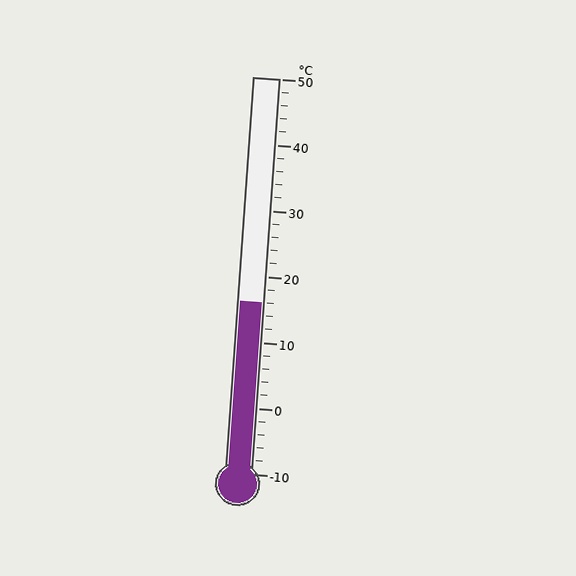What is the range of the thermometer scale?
The thermometer scale ranges from -10°C to 50°C.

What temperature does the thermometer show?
The thermometer shows approximately 16°C.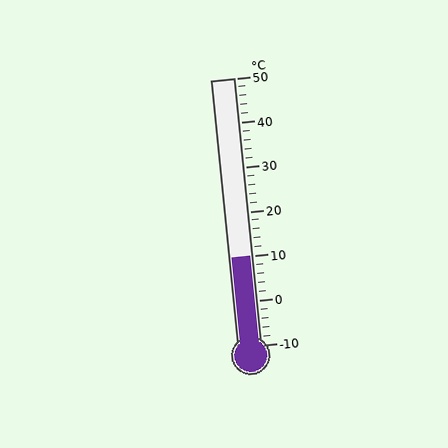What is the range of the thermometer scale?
The thermometer scale ranges from -10°C to 50°C.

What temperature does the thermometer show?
The thermometer shows approximately 10°C.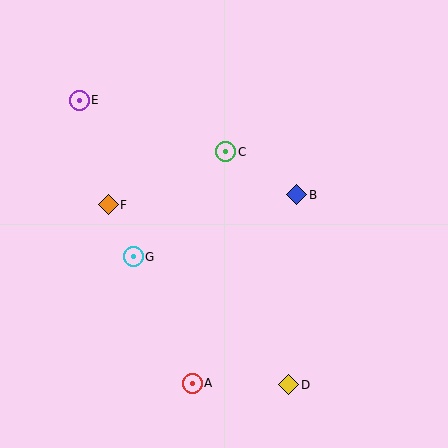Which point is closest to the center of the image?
Point C at (226, 152) is closest to the center.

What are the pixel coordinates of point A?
Point A is at (192, 383).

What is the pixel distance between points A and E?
The distance between A and E is 304 pixels.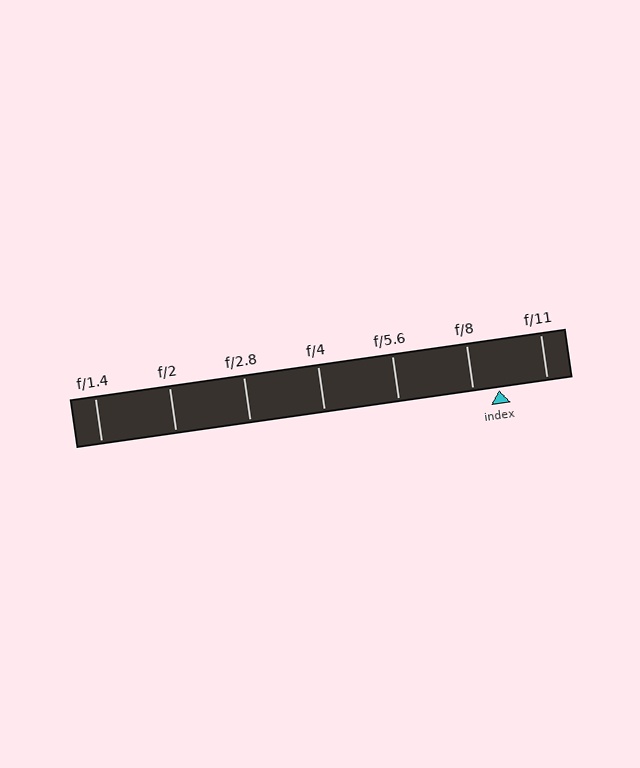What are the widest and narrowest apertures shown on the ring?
The widest aperture shown is f/1.4 and the narrowest is f/11.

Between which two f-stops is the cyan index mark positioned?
The index mark is between f/8 and f/11.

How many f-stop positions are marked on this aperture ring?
There are 7 f-stop positions marked.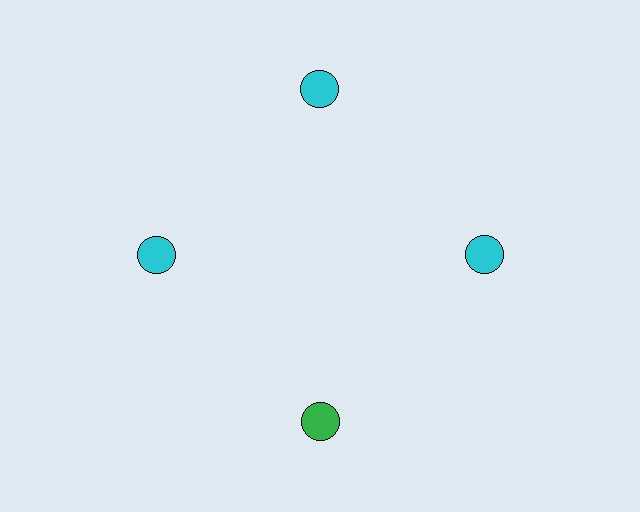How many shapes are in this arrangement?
There are 4 shapes arranged in a ring pattern.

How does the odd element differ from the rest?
It has a different color: green instead of cyan.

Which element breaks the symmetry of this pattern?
The green circle at roughly the 6 o'clock position breaks the symmetry. All other shapes are cyan circles.